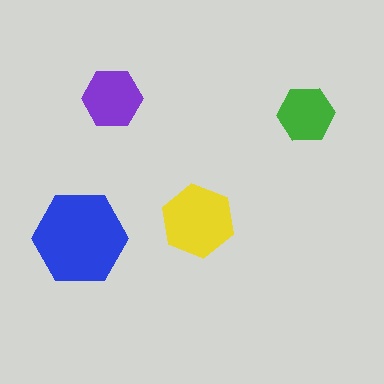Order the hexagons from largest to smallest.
the blue one, the yellow one, the purple one, the green one.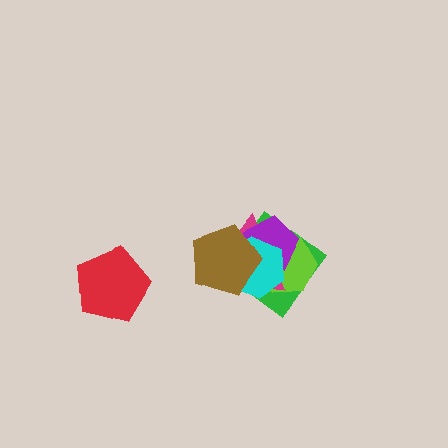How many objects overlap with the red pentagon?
0 objects overlap with the red pentagon.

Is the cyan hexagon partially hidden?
Yes, it is partially covered by another shape.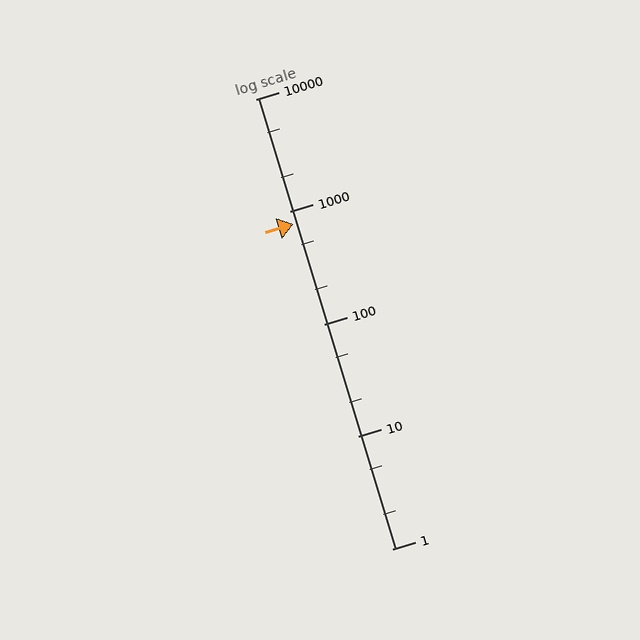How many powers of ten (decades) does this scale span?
The scale spans 4 decades, from 1 to 10000.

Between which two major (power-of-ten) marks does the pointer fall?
The pointer is between 100 and 1000.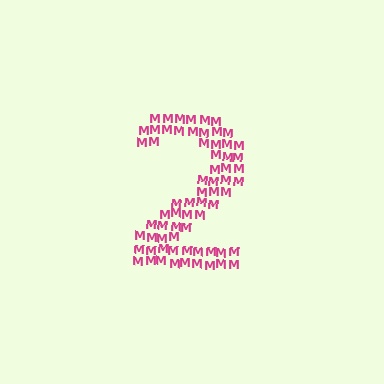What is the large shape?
The large shape is the digit 2.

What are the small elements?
The small elements are letter M's.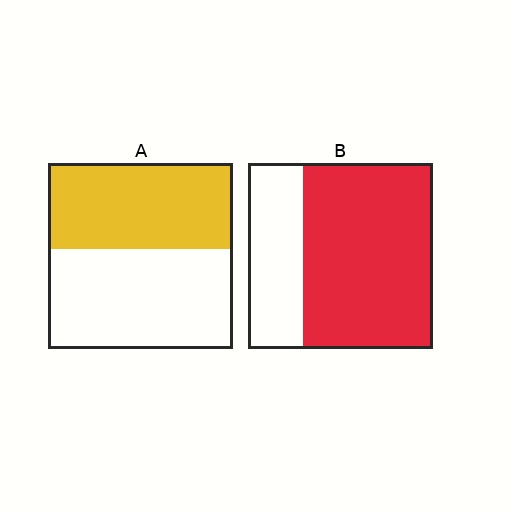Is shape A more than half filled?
Roughly half.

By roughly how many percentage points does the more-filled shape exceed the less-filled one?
By roughly 25 percentage points (B over A).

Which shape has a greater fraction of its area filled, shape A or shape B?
Shape B.